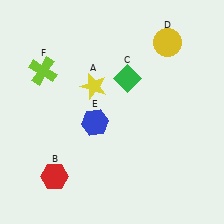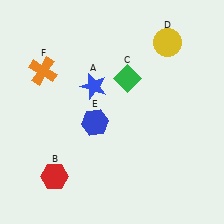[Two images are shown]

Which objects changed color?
A changed from yellow to blue. F changed from lime to orange.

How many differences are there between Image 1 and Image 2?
There are 2 differences between the two images.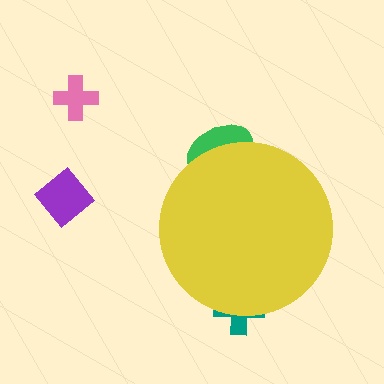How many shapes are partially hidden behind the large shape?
2 shapes are partially hidden.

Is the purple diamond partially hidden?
No, the purple diamond is fully visible.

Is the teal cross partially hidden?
Yes, the teal cross is partially hidden behind the yellow circle.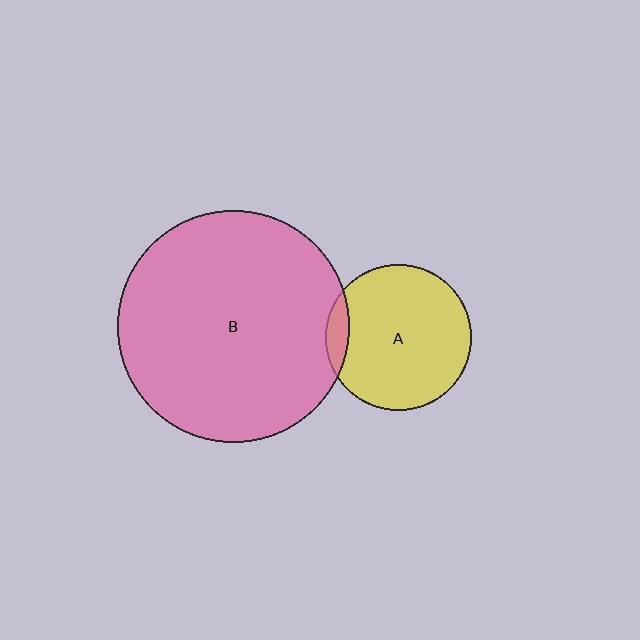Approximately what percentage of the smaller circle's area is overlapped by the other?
Approximately 10%.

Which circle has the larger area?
Circle B (pink).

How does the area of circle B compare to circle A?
Approximately 2.5 times.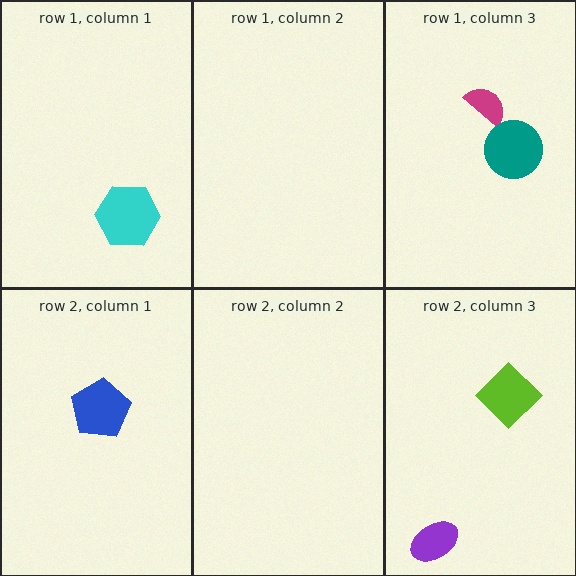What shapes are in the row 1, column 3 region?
The magenta semicircle, the teal circle.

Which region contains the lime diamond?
The row 2, column 3 region.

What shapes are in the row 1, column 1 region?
The cyan hexagon.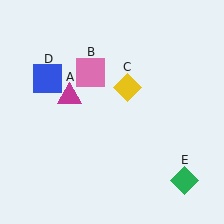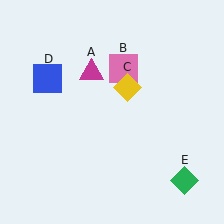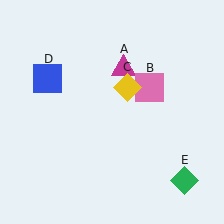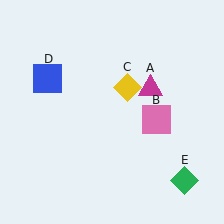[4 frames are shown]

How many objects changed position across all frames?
2 objects changed position: magenta triangle (object A), pink square (object B).